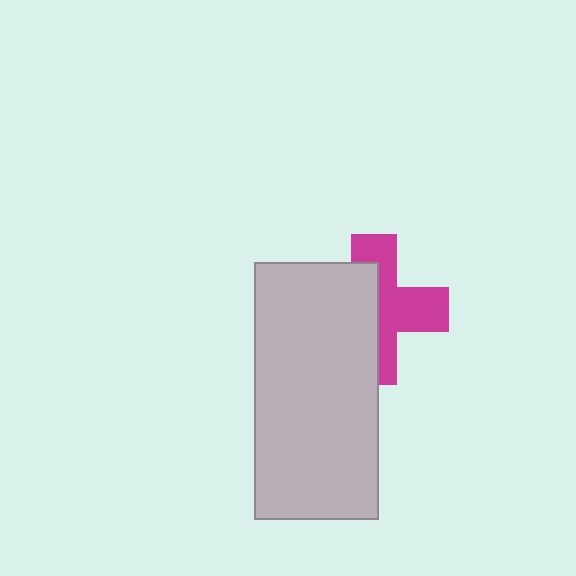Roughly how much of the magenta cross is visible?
About half of it is visible (roughly 50%).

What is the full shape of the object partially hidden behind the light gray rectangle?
The partially hidden object is a magenta cross.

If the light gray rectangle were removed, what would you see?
You would see the complete magenta cross.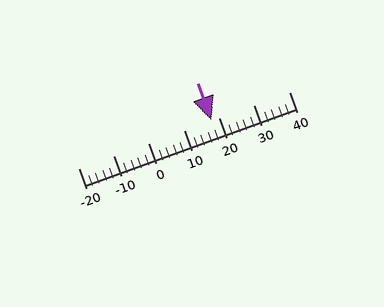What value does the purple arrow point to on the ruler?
The purple arrow points to approximately 18.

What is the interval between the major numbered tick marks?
The major tick marks are spaced 10 units apart.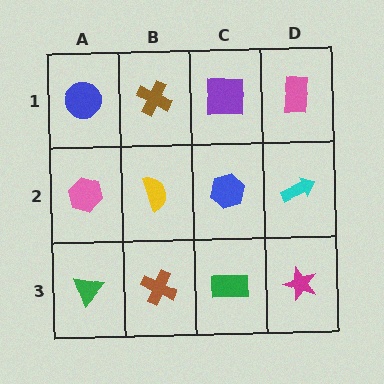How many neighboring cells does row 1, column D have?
2.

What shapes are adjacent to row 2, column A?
A blue circle (row 1, column A), a green triangle (row 3, column A), a yellow semicircle (row 2, column B).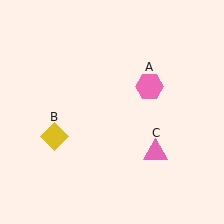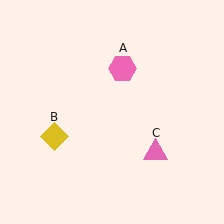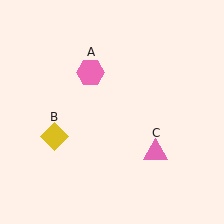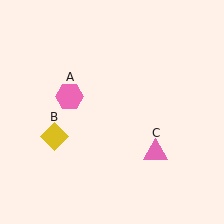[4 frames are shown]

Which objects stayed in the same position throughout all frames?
Yellow diamond (object B) and pink triangle (object C) remained stationary.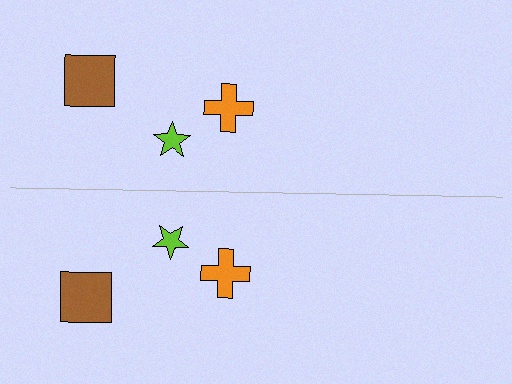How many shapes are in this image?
There are 6 shapes in this image.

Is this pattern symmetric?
Yes, this pattern has bilateral (reflection) symmetry.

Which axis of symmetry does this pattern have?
The pattern has a horizontal axis of symmetry running through the center of the image.